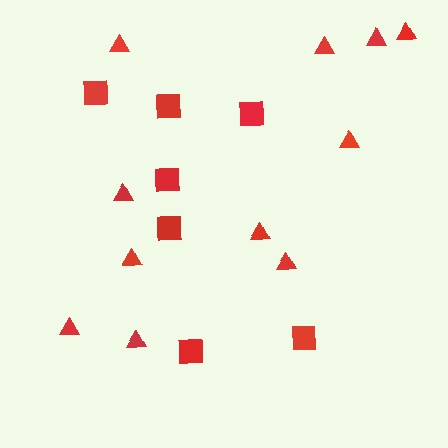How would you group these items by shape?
There are 2 groups: one group of triangles (11) and one group of squares (7).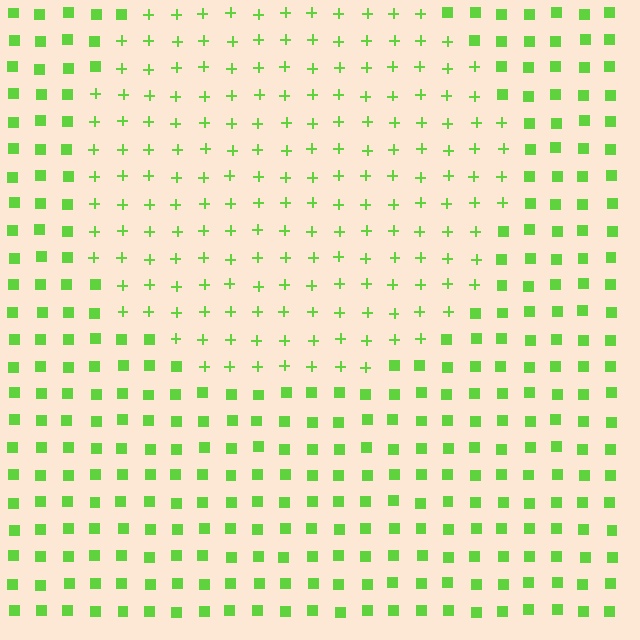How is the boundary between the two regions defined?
The boundary is defined by a change in element shape: plus signs inside vs. squares outside. All elements share the same color and spacing.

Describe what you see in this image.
The image is filled with small lime elements arranged in a uniform grid. A circle-shaped region contains plus signs, while the surrounding area contains squares. The boundary is defined purely by the change in element shape.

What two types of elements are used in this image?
The image uses plus signs inside the circle region and squares outside it.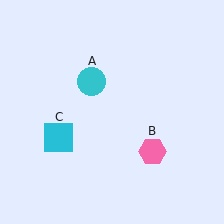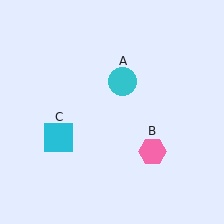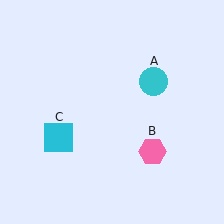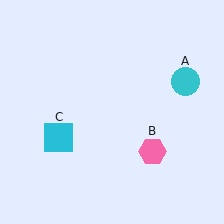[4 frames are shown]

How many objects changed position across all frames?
1 object changed position: cyan circle (object A).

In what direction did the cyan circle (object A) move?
The cyan circle (object A) moved right.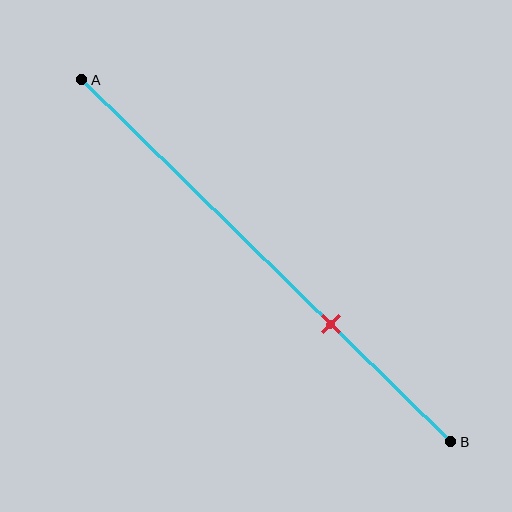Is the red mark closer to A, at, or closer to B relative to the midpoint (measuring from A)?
The red mark is closer to point B than the midpoint of segment AB.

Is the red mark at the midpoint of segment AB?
No, the mark is at about 70% from A, not at the 50% midpoint.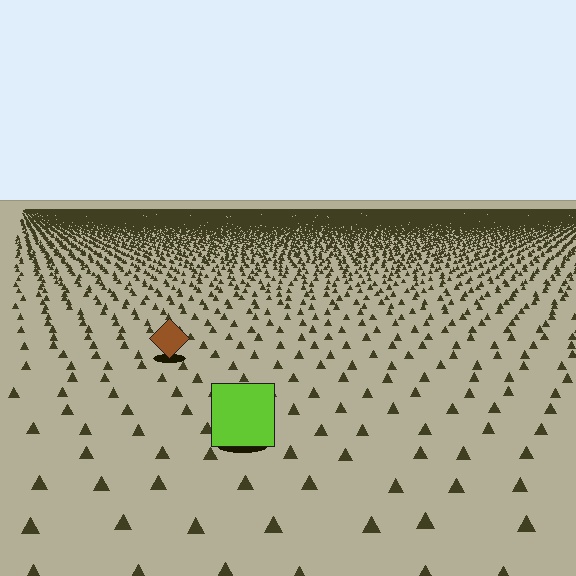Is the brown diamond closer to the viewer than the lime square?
No. The lime square is closer — you can tell from the texture gradient: the ground texture is coarser near it.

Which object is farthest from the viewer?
The brown diamond is farthest from the viewer. It appears smaller and the ground texture around it is denser.